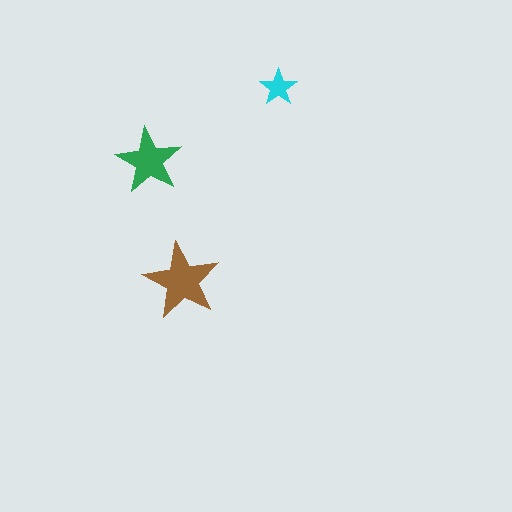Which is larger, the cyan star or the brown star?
The brown one.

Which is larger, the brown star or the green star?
The brown one.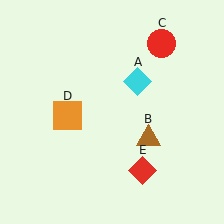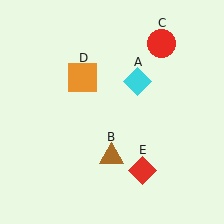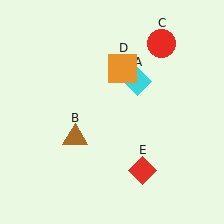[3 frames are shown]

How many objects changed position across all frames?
2 objects changed position: brown triangle (object B), orange square (object D).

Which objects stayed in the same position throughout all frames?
Cyan diamond (object A) and red circle (object C) and red diamond (object E) remained stationary.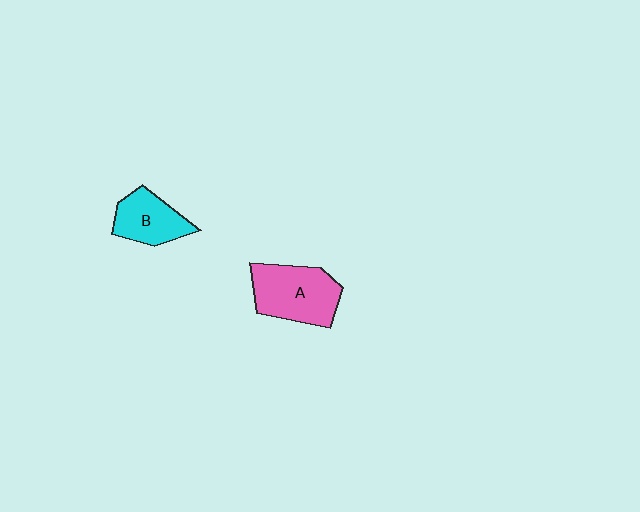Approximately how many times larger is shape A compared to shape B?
Approximately 1.5 times.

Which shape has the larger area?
Shape A (pink).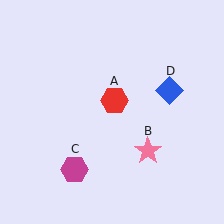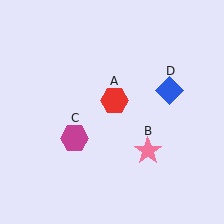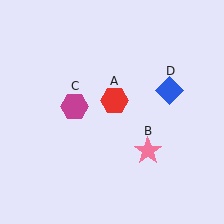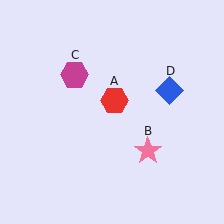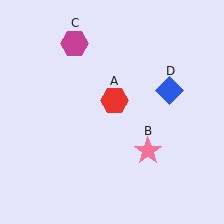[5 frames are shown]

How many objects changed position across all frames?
1 object changed position: magenta hexagon (object C).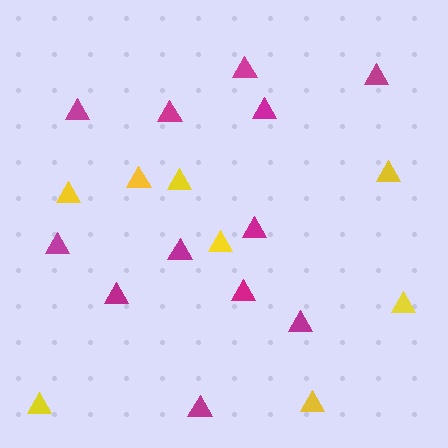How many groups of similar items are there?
There are 2 groups: one group of yellow triangles (8) and one group of magenta triangles (12).